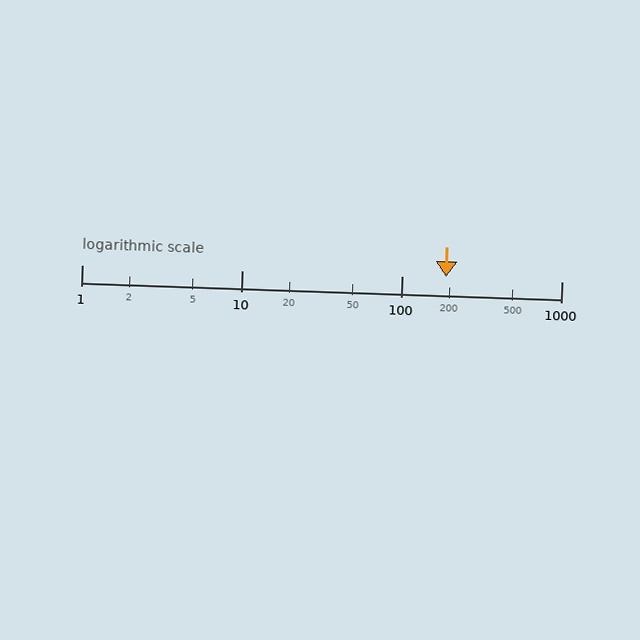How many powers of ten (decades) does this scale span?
The scale spans 3 decades, from 1 to 1000.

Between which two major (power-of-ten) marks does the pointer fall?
The pointer is between 100 and 1000.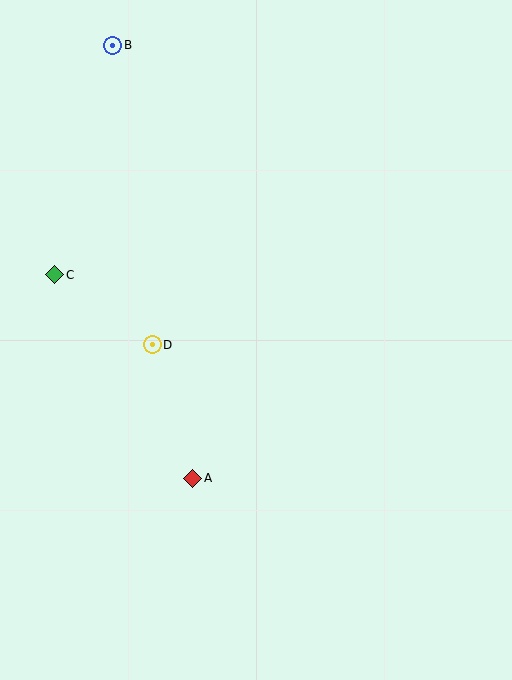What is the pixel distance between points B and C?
The distance between B and C is 237 pixels.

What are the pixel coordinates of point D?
Point D is at (152, 345).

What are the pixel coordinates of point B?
Point B is at (113, 45).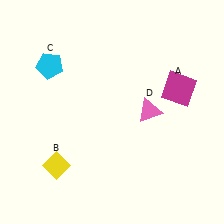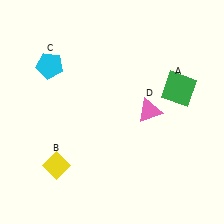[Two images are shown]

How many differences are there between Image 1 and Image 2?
There is 1 difference between the two images.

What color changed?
The square (A) changed from magenta in Image 1 to green in Image 2.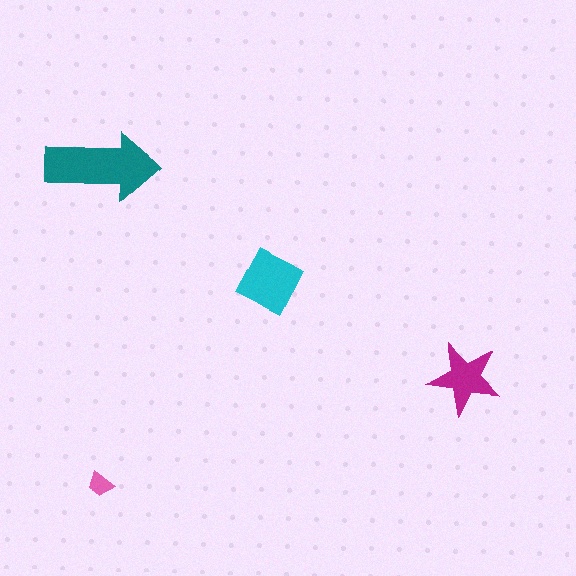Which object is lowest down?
The pink trapezoid is bottommost.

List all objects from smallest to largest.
The pink trapezoid, the magenta star, the cyan square, the teal arrow.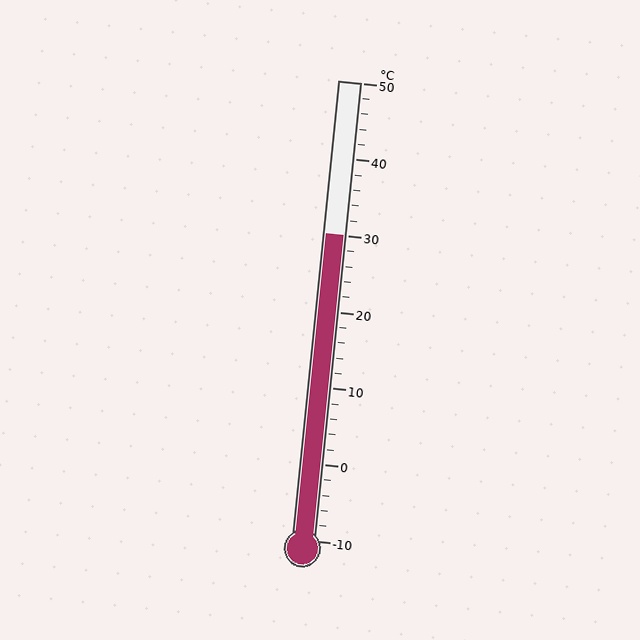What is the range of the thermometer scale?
The thermometer scale ranges from -10°C to 50°C.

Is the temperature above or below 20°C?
The temperature is above 20°C.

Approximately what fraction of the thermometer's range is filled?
The thermometer is filled to approximately 65% of its range.